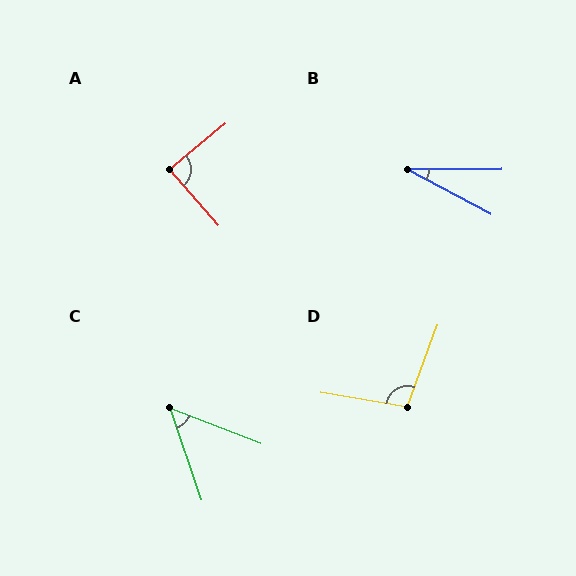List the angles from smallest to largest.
B (28°), C (50°), A (88°), D (101°).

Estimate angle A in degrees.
Approximately 88 degrees.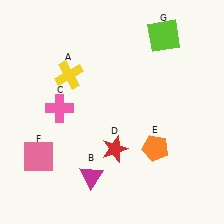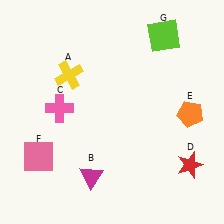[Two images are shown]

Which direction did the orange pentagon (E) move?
The orange pentagon (E) moved right.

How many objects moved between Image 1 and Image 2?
2 objects moved between the two images.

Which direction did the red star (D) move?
The red star (D) moved right.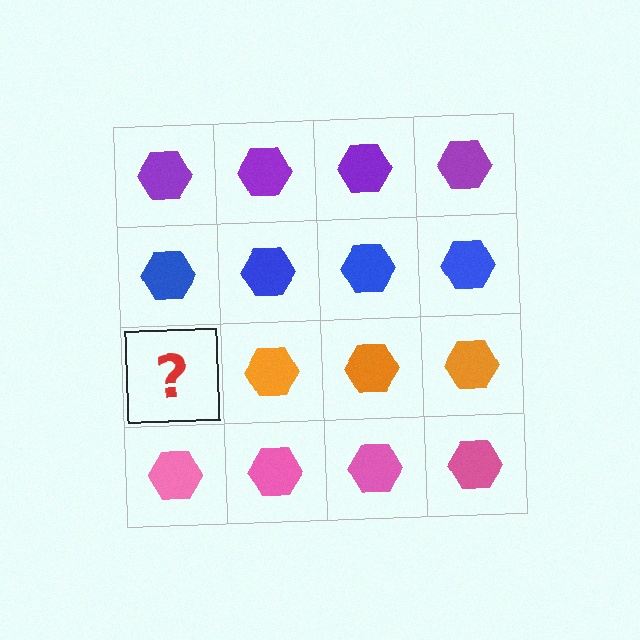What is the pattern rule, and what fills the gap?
The rule is that each row has a consistent color. The gap should be filled with an orange hexagon.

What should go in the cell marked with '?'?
The missing cell should contain an orange hexagon.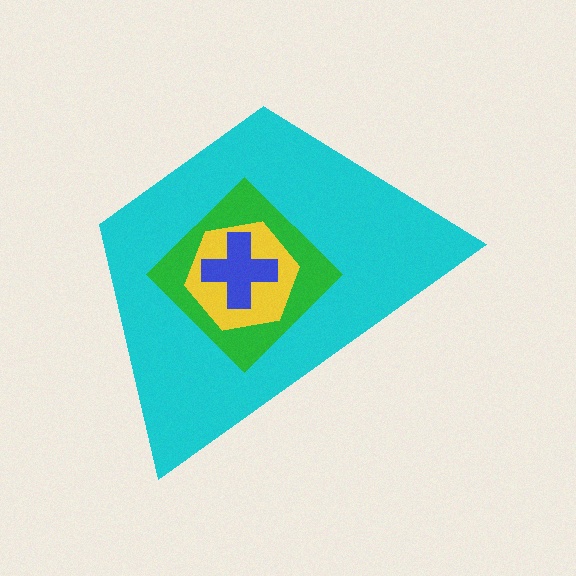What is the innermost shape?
The blue cross.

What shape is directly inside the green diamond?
The yellow hexagon.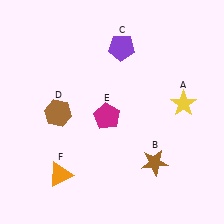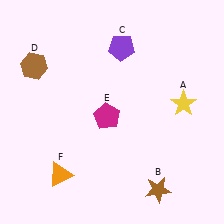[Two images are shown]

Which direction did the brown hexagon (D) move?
The brown hexagon (D) moved up.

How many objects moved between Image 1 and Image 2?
2 objects moved between the two images.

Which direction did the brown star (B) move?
The brown star (B) moved down.